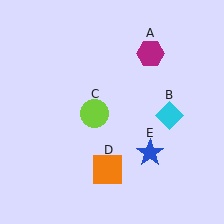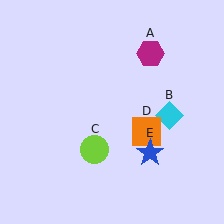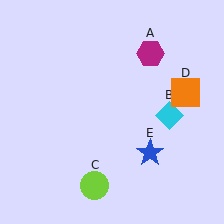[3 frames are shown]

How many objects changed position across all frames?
2 objects changed position: lime circle (object C), orange square (object D).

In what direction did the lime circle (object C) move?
The lime circle (object C) moved down.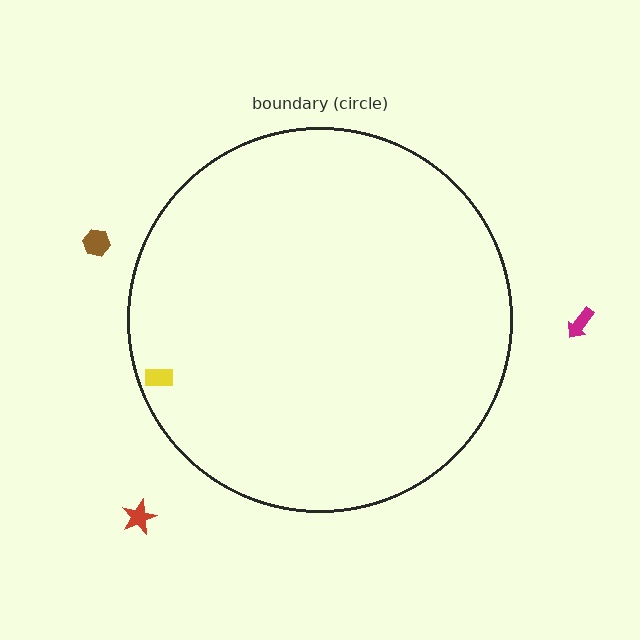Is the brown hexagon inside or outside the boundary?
Outside.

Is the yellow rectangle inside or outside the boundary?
Inside.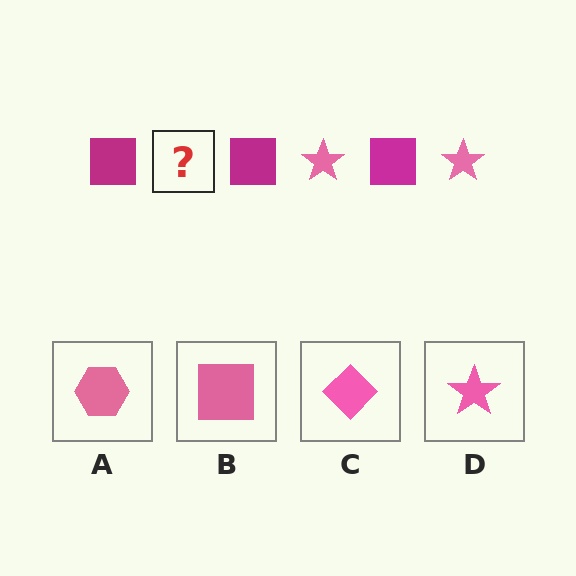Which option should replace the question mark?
Option D.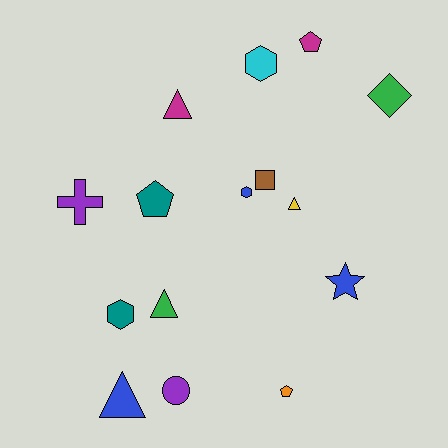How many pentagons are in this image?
There are 3 pentagons.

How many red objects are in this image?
There are no red objects.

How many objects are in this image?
There are 15 objects.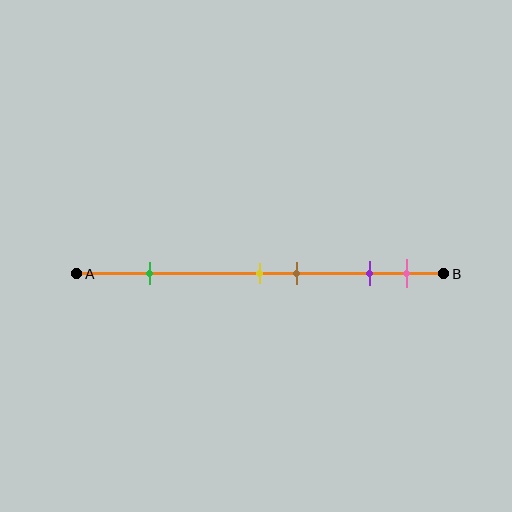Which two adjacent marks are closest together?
The yellow and brown marks are the closest adjacent pair.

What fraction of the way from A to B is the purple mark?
The purple mark is approximately 80% (0.8) of the way from A to B.